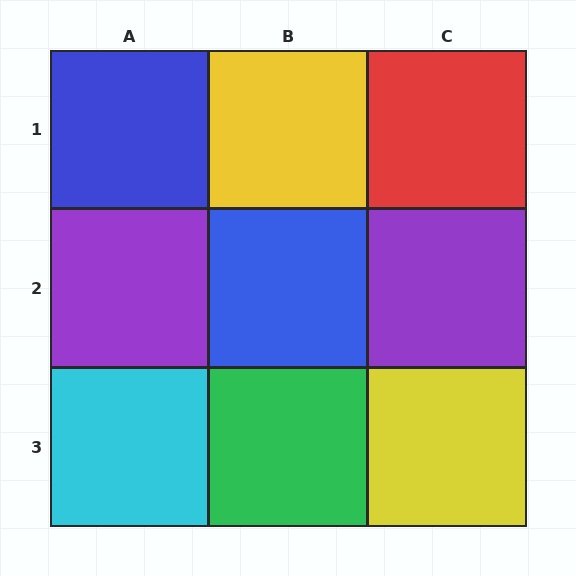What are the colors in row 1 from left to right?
Blue, yellow, red.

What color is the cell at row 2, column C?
Purple.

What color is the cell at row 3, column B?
Green.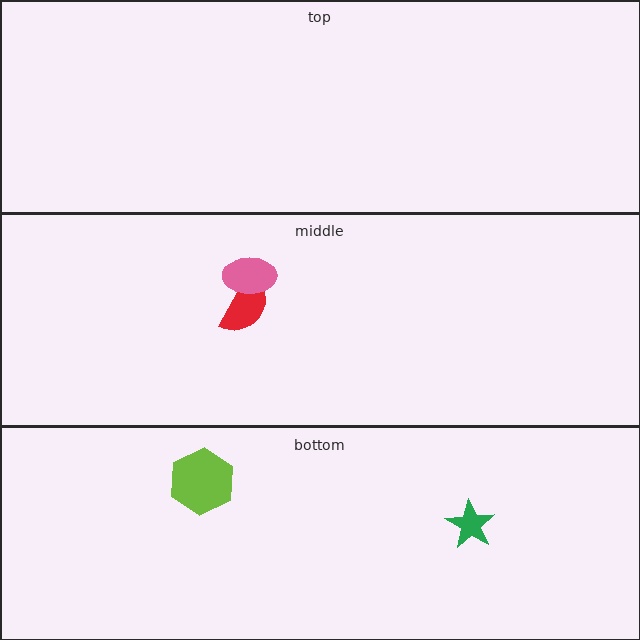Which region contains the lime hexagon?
The bottom region.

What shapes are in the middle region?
The red semicircle, the pink ellipse.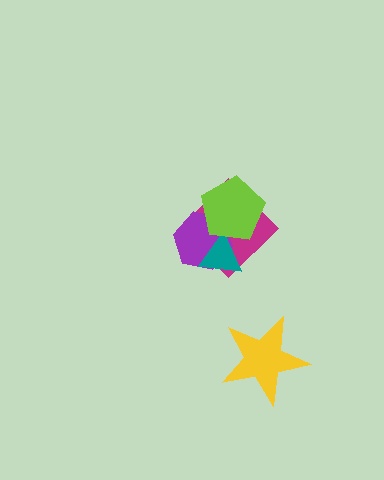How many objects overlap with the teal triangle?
3 objects overlap with the teal triangle.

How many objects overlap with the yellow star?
0 objects overlap with the yellow star.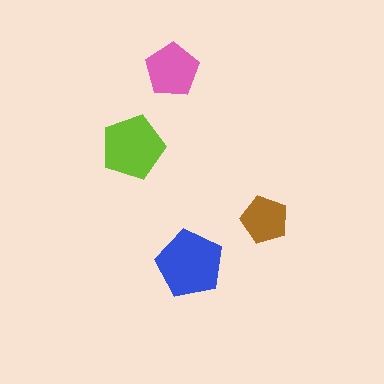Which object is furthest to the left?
The lime pentagon is leftmost.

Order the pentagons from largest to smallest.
the blue one, the lime one, the pink one, the brown one.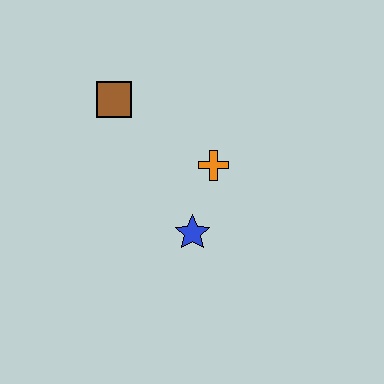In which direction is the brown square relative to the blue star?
The brown square is above the blue star.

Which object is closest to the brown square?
The orange cross is closest to the brown square.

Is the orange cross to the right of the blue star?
Yes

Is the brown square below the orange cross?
No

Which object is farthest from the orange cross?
The brown square is farthest from the orange cross.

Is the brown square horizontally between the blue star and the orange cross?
No